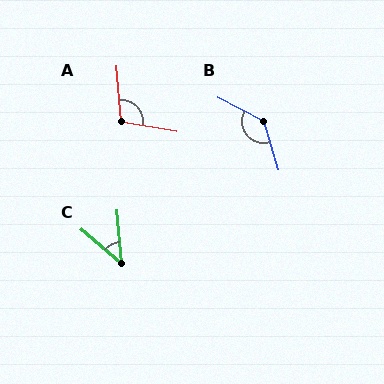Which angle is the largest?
B, at approximately 134 degrees.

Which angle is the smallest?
C, at approximately 44 degrees.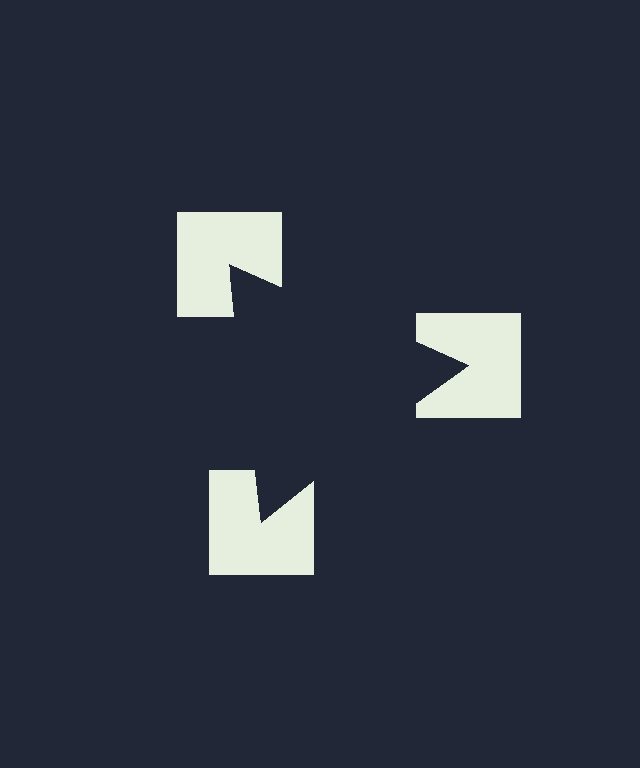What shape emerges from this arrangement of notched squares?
An illusory triangle — its edges are inferred from the aligned wedge cuts in the notched squares, not physically drawn.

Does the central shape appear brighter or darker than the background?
It typically appears slightly darker than the background, even though no actual brightness change is drawn.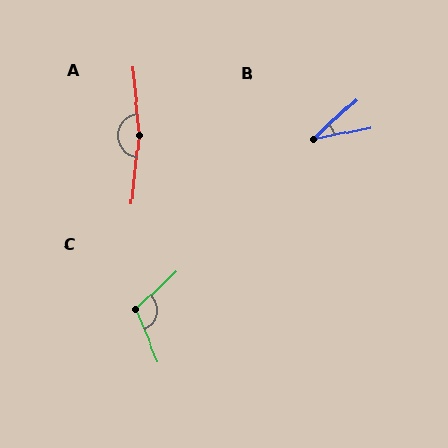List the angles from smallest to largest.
B (32°), C (111°), A (168°).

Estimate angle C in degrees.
Approximately 111 degrees.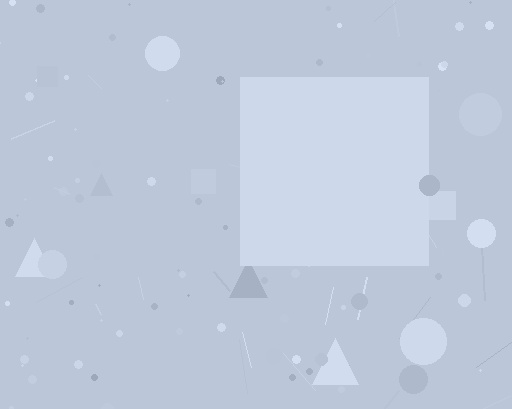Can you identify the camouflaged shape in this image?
The camouflaged shape is a square.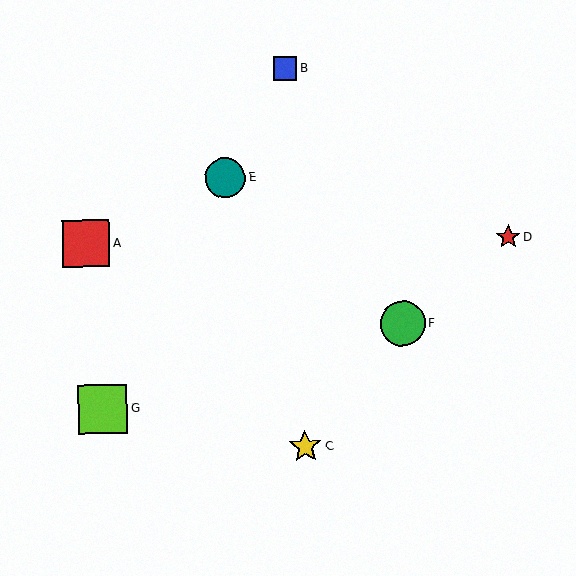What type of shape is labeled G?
Shape G is a lime square.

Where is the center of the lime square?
The center of the lime square is at (103, 409).